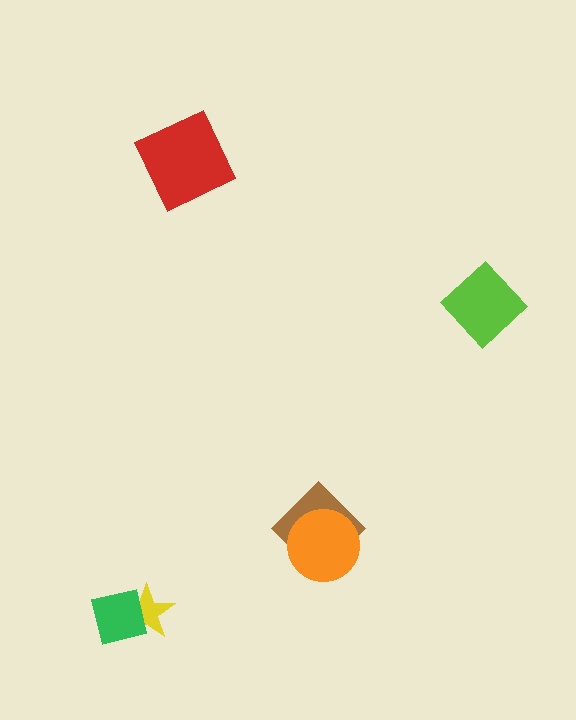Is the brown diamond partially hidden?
Yes, it is partially covered by another shape.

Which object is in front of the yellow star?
The green square is in front of the yellow star.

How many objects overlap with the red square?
0 objects overlap with the red square.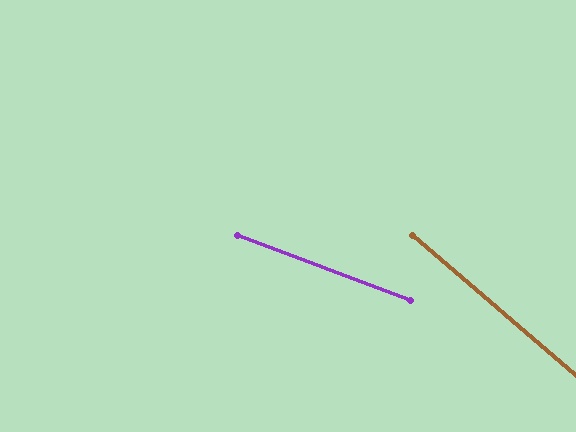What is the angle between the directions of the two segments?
Approximately 20 degrees.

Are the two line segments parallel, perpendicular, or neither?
Neither parallel nor perpendicular — they differ by about 20°.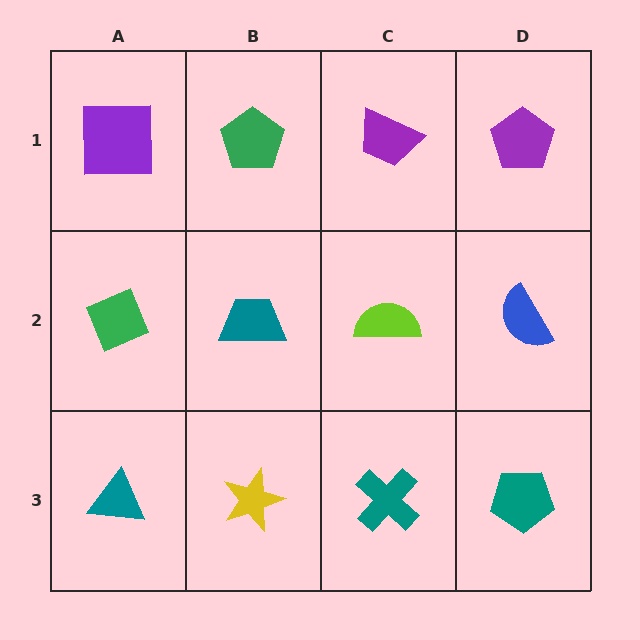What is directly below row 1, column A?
A green diamond.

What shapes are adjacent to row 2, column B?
A green pentagon (row 1, column B), a yellow star (row 3, column B), a green diamond (row 2, column A), a lime semicircle (row 2, column C).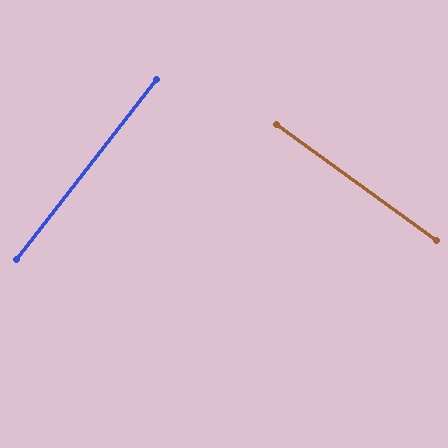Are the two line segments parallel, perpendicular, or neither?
Perpendicular — they meet at approximately 88°.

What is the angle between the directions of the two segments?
Approximately 88 degrees.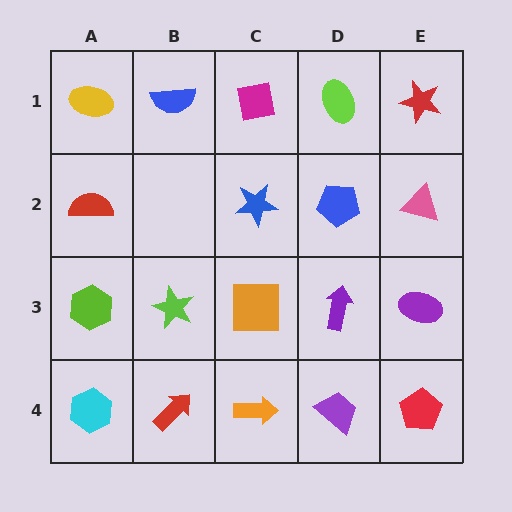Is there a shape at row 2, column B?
No, that cell is empty.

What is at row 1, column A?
A yellow ellipse.